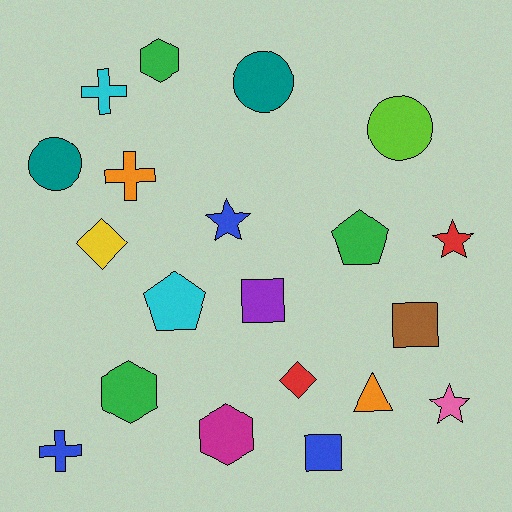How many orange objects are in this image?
There are 2 orange objects.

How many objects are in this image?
There are 20 objects.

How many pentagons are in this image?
There are 2 pentagons.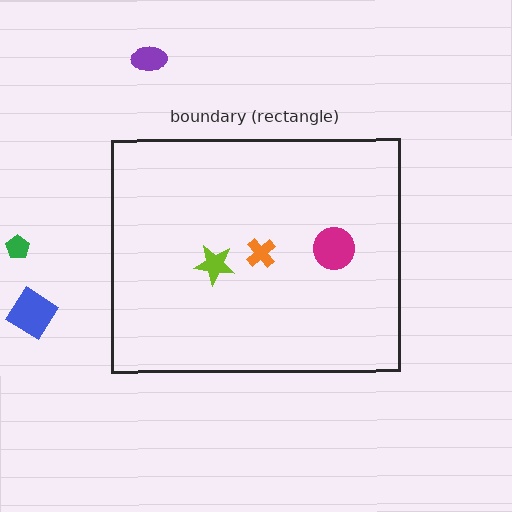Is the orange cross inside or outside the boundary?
Inside.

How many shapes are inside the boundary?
3 inside, 3 outside.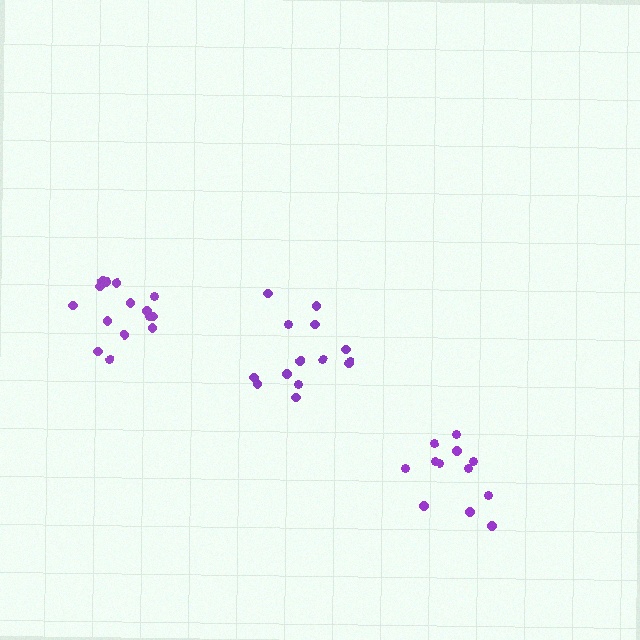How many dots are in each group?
Group 1: 12 dots, Group 2: 15 dots, Group 3: 14 dots (41 total).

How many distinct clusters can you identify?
There are 3 distinct clusters.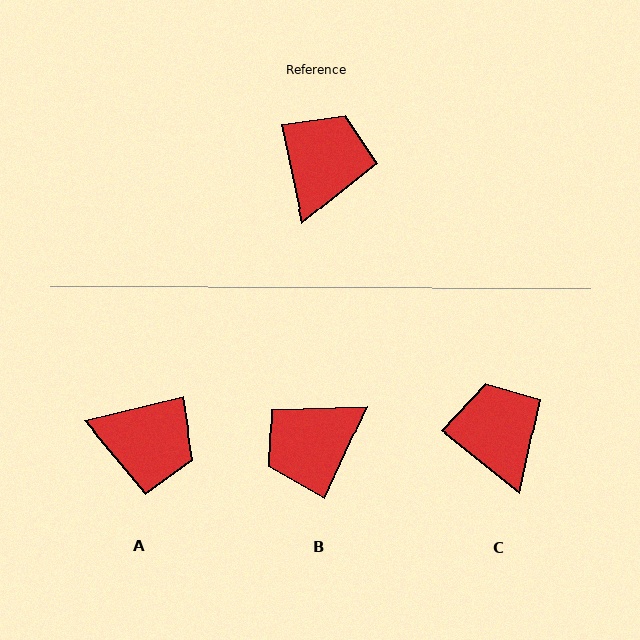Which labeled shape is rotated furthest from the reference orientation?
B, about 143 degrees away.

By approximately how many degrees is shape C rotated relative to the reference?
Approximately 39 degrees counter-clockwise.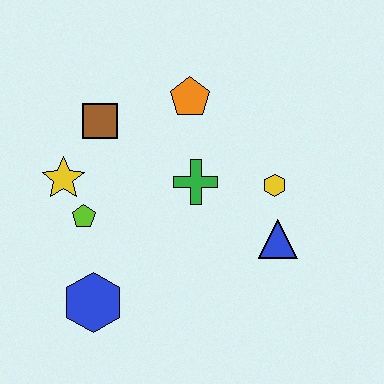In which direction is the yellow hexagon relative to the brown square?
The yellow hexagon is to the right of the brown square.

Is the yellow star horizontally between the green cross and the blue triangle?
No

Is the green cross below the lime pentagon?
No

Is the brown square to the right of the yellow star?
Yes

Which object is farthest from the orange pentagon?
The blue hexagon is farthest from the orange pentagon.